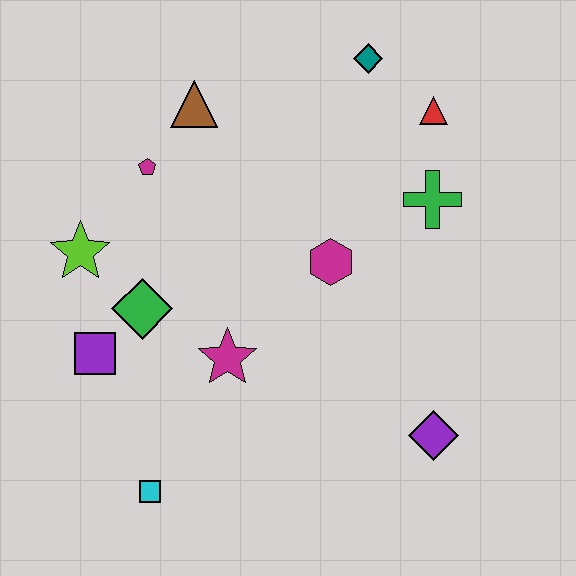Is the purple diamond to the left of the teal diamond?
No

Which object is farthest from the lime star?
The purple diamond is farthest from the lime star.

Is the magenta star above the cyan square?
Yes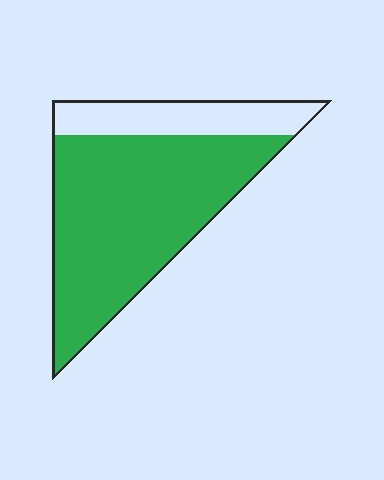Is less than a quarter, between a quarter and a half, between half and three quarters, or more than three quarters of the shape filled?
More than three quarters.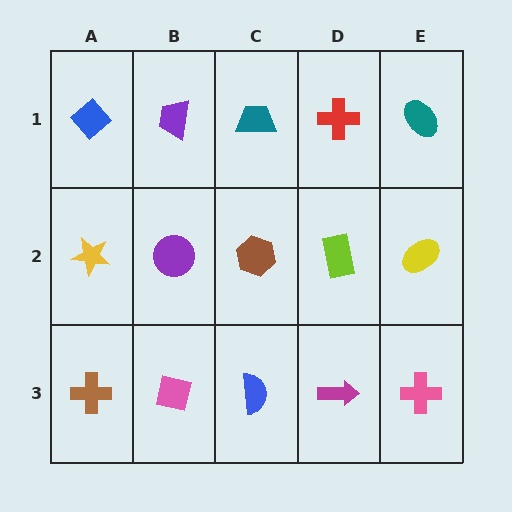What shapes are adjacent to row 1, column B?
A purple circle (row 2, column B), a blue diamond (row 1, column A), a teal trapezoid (row 1, column C).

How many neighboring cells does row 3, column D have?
3.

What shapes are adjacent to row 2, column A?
A blue diamond (row 1, column A), a brown cross (row 3, column A), a purple circle (row 2, column B).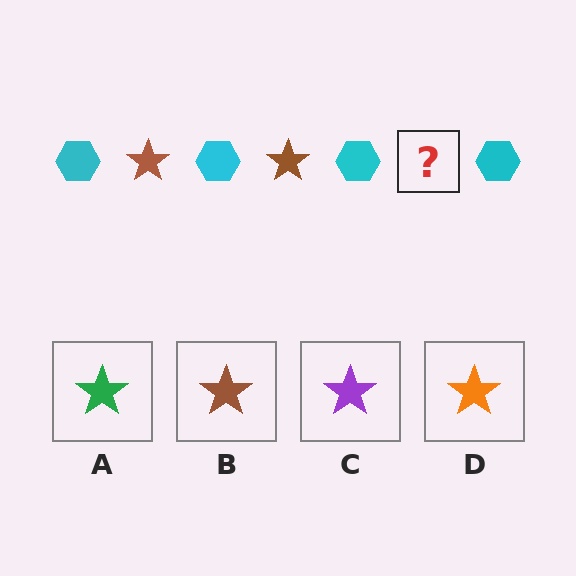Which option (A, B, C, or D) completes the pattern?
B.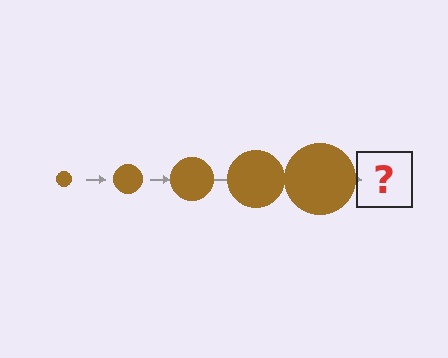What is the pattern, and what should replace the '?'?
The pattern is that the circle gets progressively larger each step. The '?' should be a brown circle, larger than the previous one.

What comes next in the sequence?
The next element should be a brown circle, larger than the previous one.